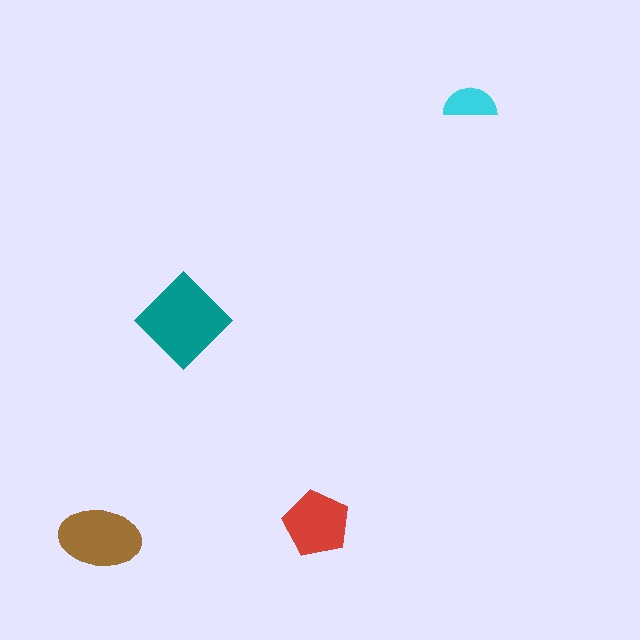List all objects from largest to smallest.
The teal diamond, the brown ellipse, the red pentagon, the cyan semicircle.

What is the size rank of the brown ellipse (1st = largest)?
2nd.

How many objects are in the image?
There are 4 objects in the image.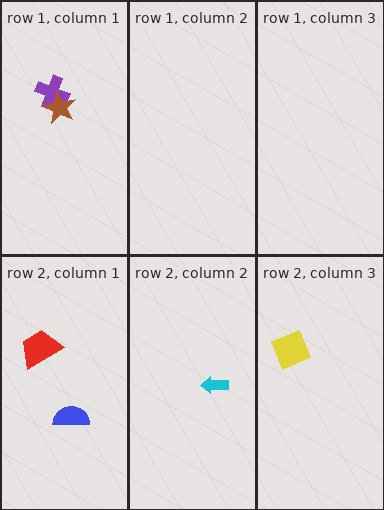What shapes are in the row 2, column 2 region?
The cyan arrow.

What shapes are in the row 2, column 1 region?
The blue semicircle, the red trapezoid.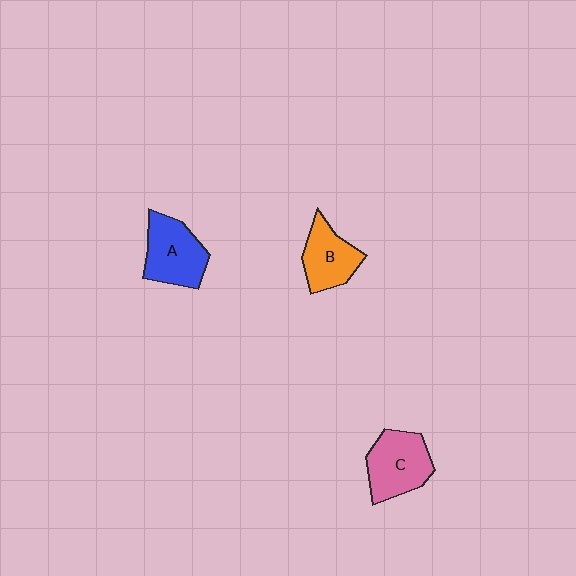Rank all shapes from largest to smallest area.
From largest to smallest: C (pink), A (blue), B (orange).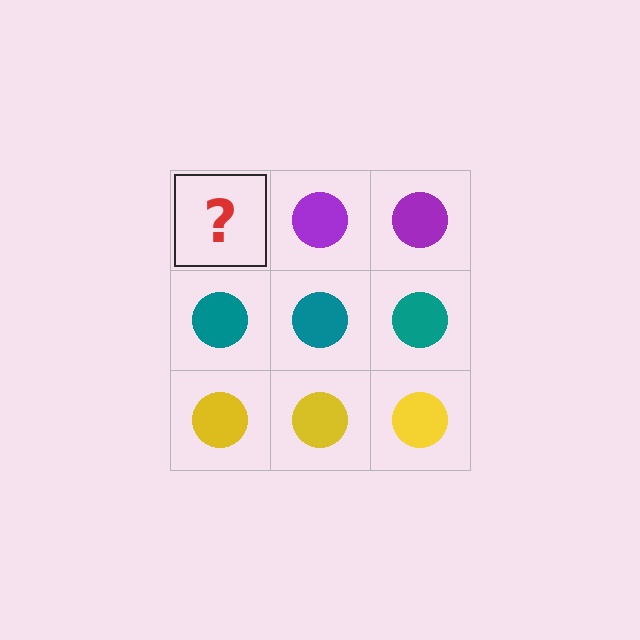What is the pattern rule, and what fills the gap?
The rule is that each row has a consistent color. The gap should be filled with a purple circle.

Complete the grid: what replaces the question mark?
The question mark should be replaced with a purple circle.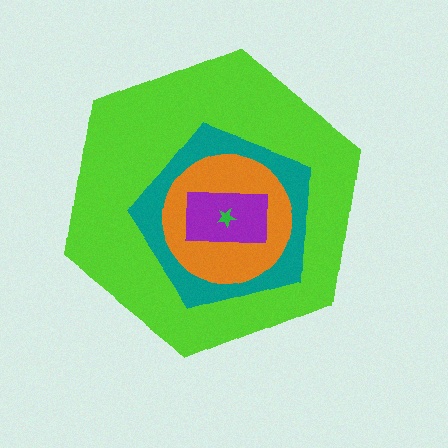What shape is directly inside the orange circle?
The purple rectangle.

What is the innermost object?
The green star.